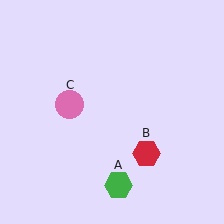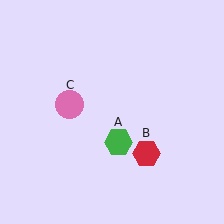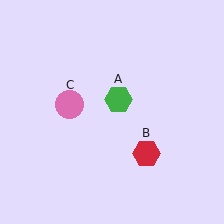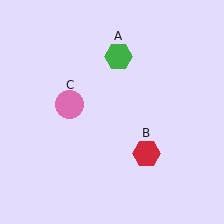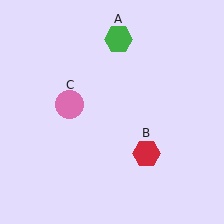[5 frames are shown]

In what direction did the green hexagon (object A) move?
The green hexagon (object A) moved up.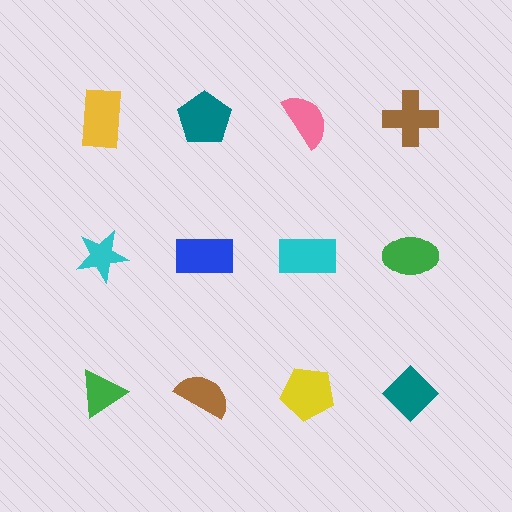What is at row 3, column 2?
A brown semicircle.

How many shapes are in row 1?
4 shapes.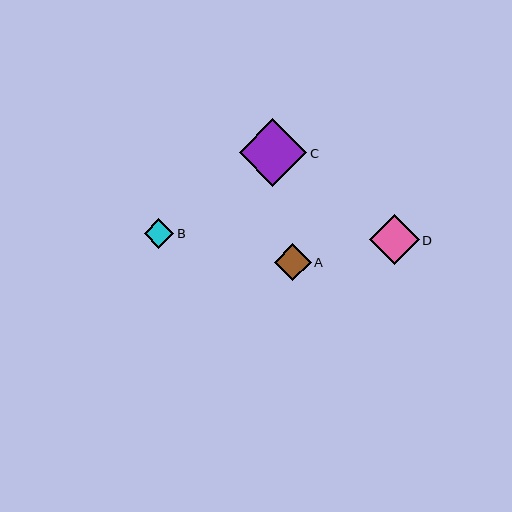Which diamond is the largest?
Diamond C is the largest with a size of approximately 67 pixels.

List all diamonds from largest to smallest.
From largest to smallest: C, D, A, B.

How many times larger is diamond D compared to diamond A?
Diamond D is approximately 1.4 times the size of diamond A.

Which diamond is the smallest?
Diamond B is the smallest with a size of approximately 30 pixels.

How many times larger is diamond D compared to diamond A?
Diamond D is approximately 1.4 times the size of diamond A.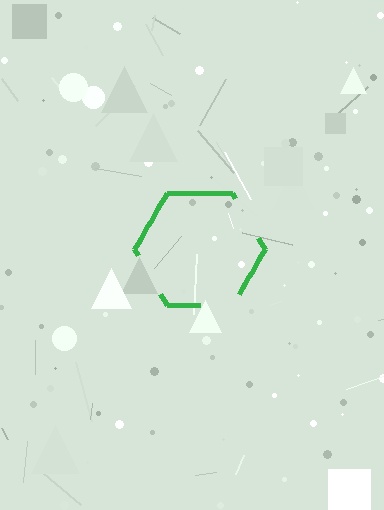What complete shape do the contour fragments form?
The contour fragments form a hexagon.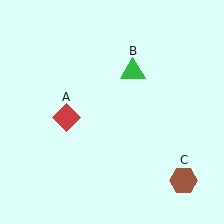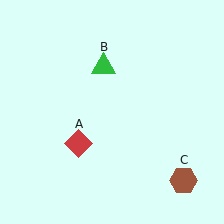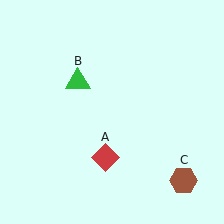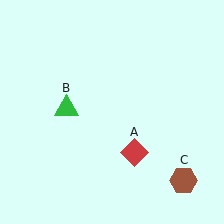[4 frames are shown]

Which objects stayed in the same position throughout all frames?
Brown hexagon (object C) remained stationary.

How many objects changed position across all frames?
2 objects changed position: red diamond (object A), green triangle (object B).